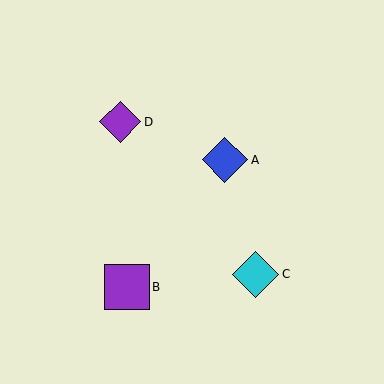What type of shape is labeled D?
Shape D is a purple diamond.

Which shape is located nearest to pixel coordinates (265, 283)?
The cyan diamond (labeled C) at (256, 274) is nearest to that location.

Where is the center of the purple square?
The center of the purple square is at (127, 287).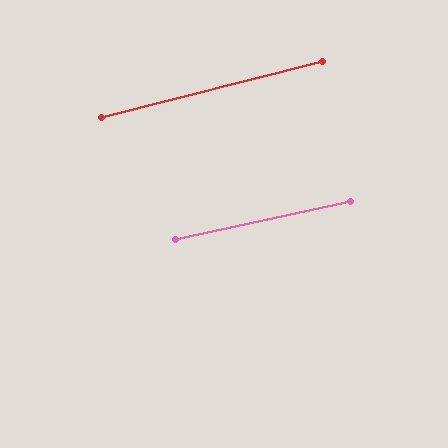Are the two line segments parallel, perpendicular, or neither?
Parallel — their directions differ by only 1.6°.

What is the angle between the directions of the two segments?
Approximately 2 degrees.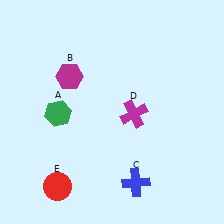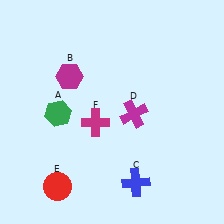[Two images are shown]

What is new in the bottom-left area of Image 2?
A magenta cross (F) was added in the bottom-left area of Image 2.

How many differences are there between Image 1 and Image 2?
There is 1 difference between the two images.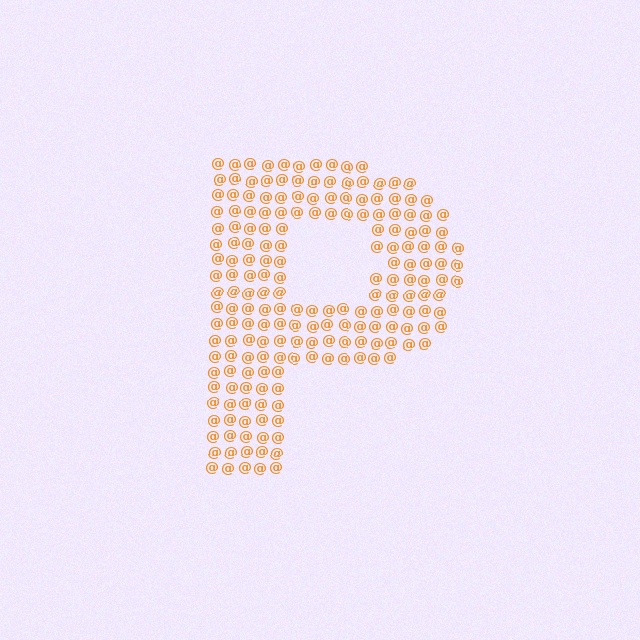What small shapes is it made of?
It is made of small at signs.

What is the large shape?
The large shape is the letter P.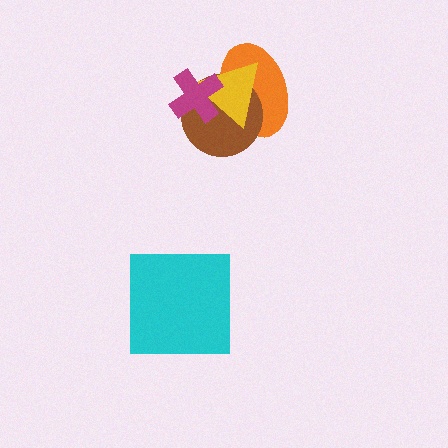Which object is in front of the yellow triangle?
The magenta cross is in front of the yellow triangle.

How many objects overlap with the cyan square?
0 objects overlap with the cyan square.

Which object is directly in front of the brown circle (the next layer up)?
The yellow triangle is directly in front of the brown circle.